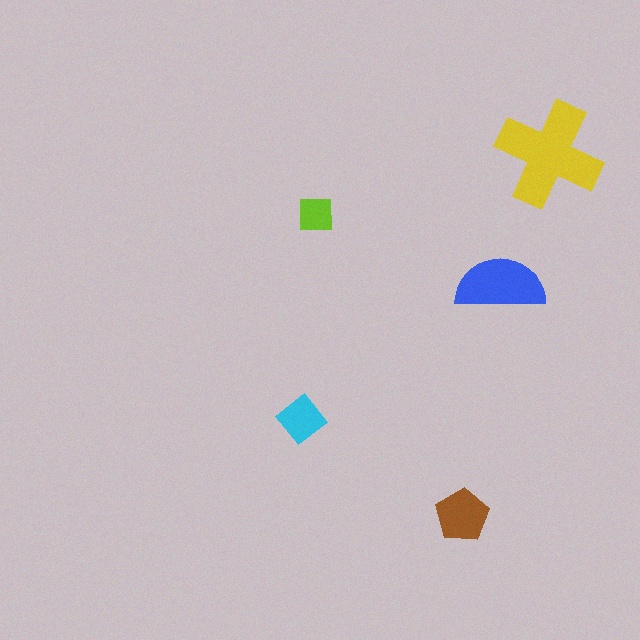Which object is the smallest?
The lime square.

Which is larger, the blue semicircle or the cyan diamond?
The blue semicircle.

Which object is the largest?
The yellow cross.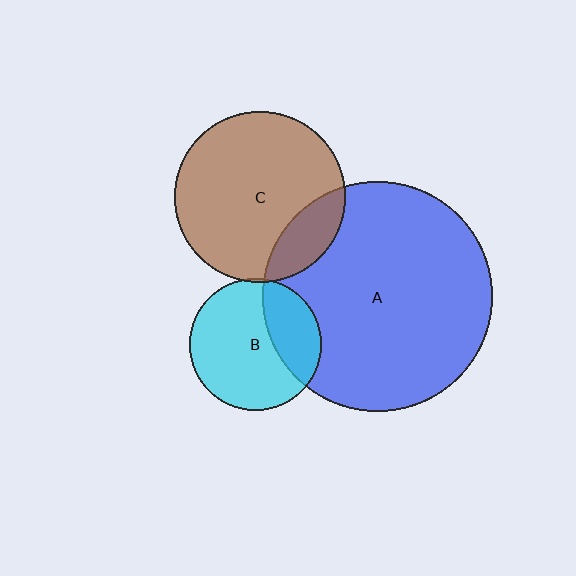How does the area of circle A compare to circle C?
Approximately 1.8 times.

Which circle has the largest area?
Circle A (blue).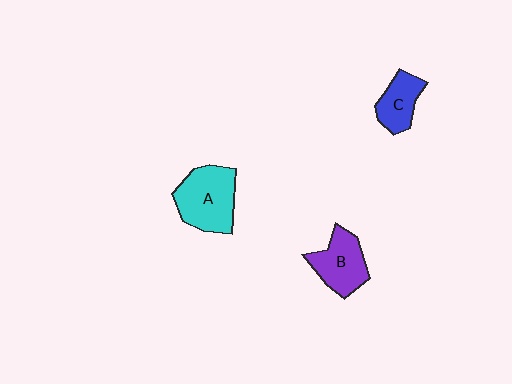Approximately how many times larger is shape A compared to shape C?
Approximately 1.7 times.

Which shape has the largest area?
Shape A (cyan).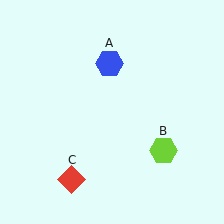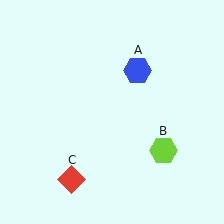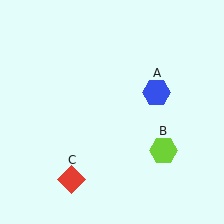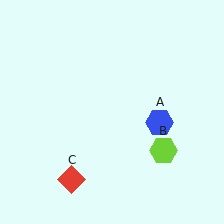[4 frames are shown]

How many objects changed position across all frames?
1 object changed position: blue hexagon (object A).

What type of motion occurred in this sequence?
The blue hexagon (object A) rotated clockwise around the center of the scene.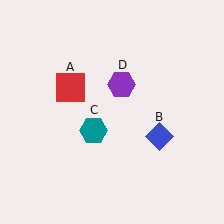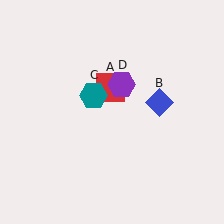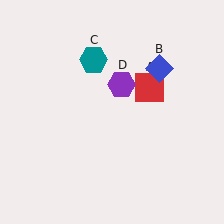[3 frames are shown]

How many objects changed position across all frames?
3 objects changed position: red square (object A), blue diamond (object B), teal hexagon (object C).